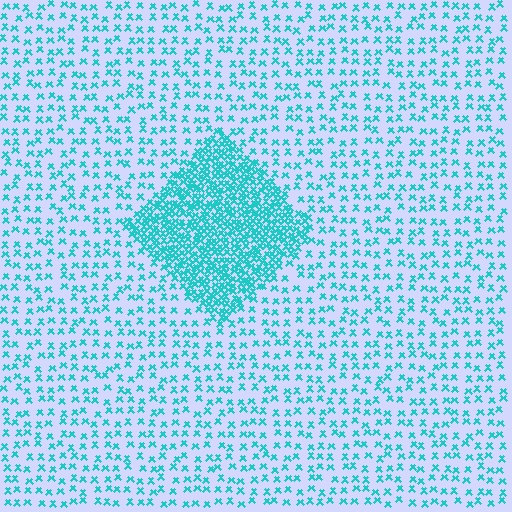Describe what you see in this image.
The image contains small cyan elements arranged at two different densities. A diamond-shaped region is visible where the elements are more densely packed than the surrounding area.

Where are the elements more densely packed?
The elements are more densely packed inside the diamond boundary.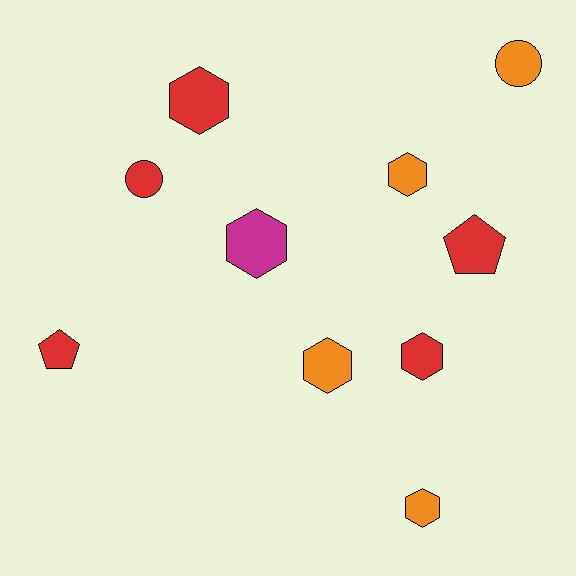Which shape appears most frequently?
Hexagon, with 6 objects.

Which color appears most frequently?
Red, with 5 objects.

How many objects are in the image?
There are 10 objects.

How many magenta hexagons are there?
There is 1 magenta hexagon.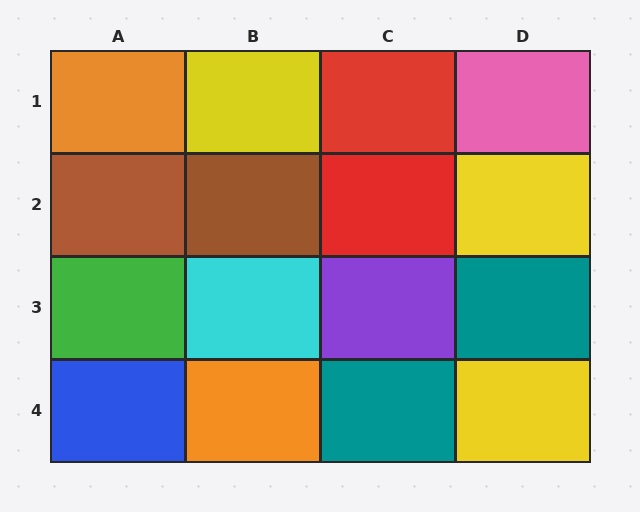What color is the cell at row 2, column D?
Yellow.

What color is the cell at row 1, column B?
Yellow.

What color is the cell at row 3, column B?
Cyan.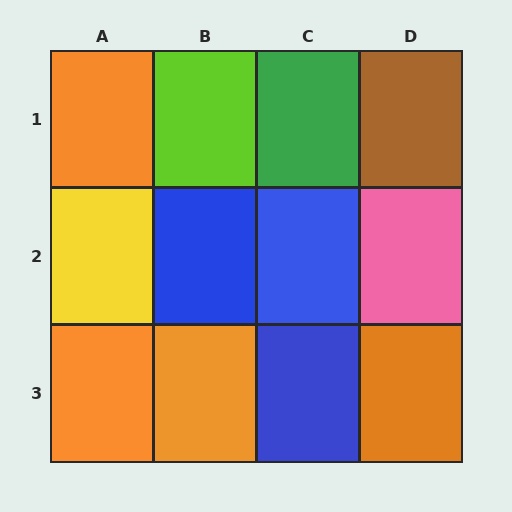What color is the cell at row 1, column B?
Lime.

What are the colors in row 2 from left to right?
Yellow, blue, blue, pink.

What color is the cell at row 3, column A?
Orange.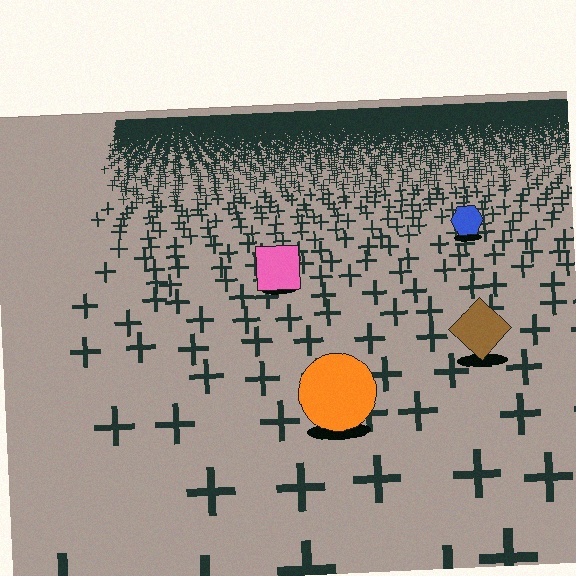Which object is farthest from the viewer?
The blue hexagon is farthest from the viewer. It appears smaller and the ground texture around it is denser.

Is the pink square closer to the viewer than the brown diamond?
No. The brown diamond is closer — you can tell from the texture gradient: the ground texture is coarser near it.